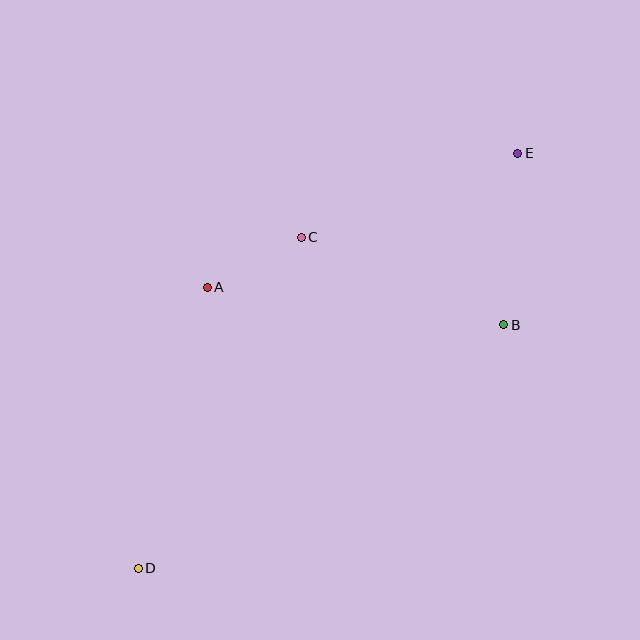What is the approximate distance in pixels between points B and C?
The distance between B and C is approximately 221 pixels.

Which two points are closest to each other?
Points A and C are closest to each other.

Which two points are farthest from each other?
Points D and E are farthest from each other.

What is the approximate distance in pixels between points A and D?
The distance between A and D is approximately 289 pixels.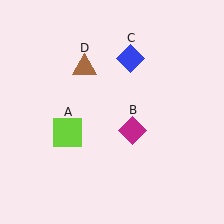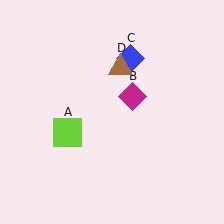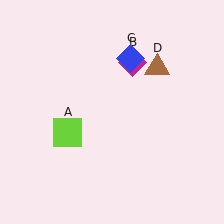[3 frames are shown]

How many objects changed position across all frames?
2 objects changed position: magenta diamond (object B), brown triangle (object D).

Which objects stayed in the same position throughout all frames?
Lime square (object A) and blue diamond (object C) remained stationary.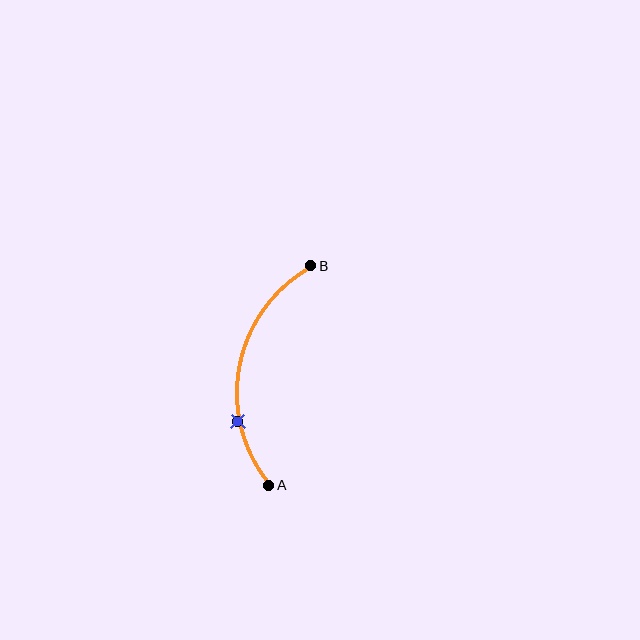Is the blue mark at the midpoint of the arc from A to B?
No. The blue mark lies on the arc but is closer to endpoint A. The arc midpoint would be at the point on the curve equidistant along the arc from both A and B.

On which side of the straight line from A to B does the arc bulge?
The arc bulges to the left of the straight line connecting A and B.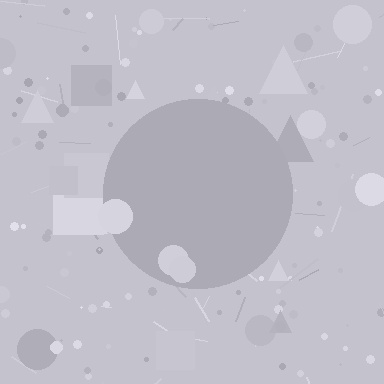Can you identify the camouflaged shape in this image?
The camouflaged shape is a circle.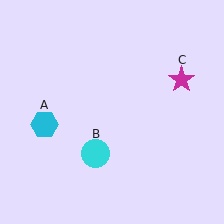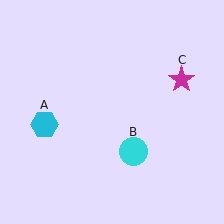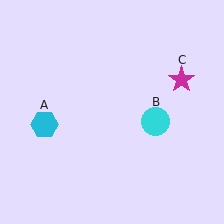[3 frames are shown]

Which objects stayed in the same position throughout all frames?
Cyan hexagon (object A) and magenta star (object C) remained stationary.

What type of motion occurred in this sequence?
The cyan circle (object B) rotated counterclockwise around the center of the scene.